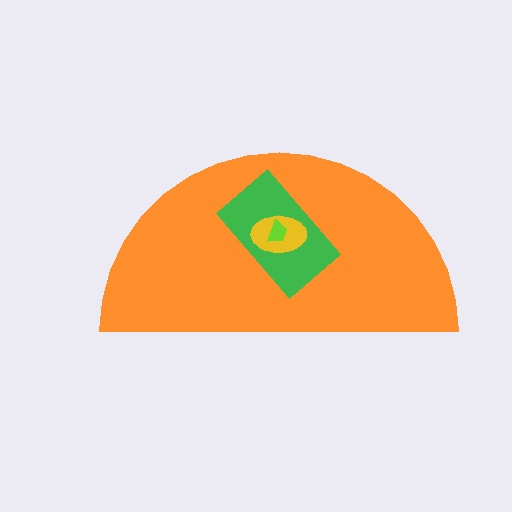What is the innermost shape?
The lime trapezoid.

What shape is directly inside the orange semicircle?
The green rectangle.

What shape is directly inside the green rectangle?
The yellow ellipse.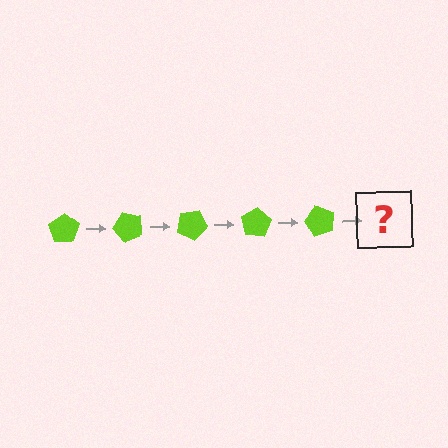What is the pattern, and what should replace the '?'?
The pattern is that the pentagon rotates 50 degrees each step. The '?' should be a lime pentagon rotated 250 degrees.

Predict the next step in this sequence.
The next step is a lime pentagon rotated 250 degrees.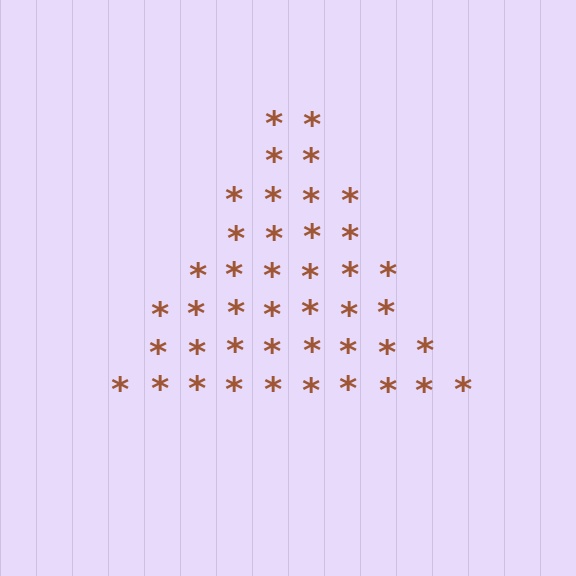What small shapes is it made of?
It is made of small asterisks.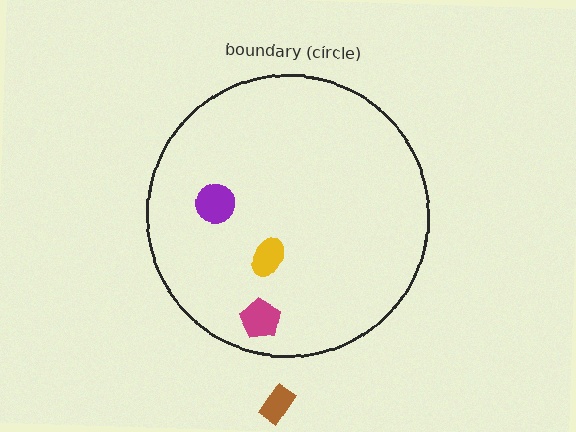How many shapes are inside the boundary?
3 inside, 1 outside.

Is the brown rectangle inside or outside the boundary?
Outside.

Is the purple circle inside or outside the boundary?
Inside.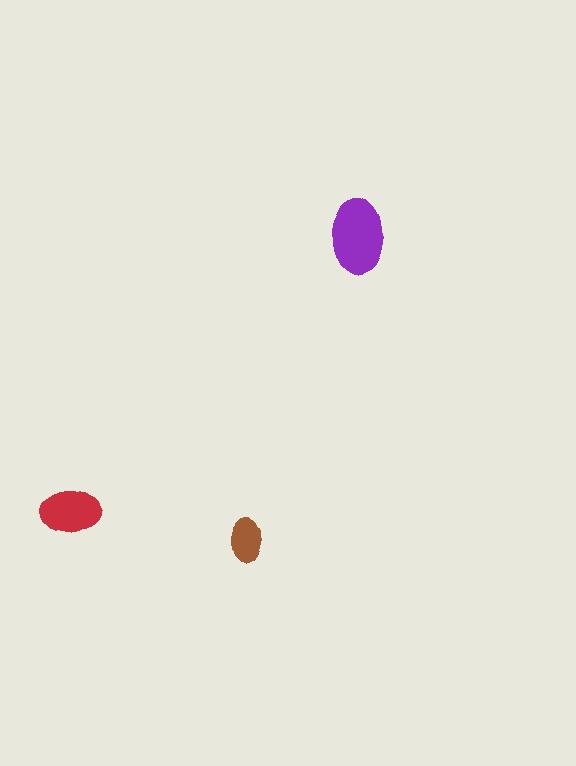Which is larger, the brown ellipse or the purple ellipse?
The purple one.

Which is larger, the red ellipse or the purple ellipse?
The purple one.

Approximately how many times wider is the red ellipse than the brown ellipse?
About 1.5 times wider.